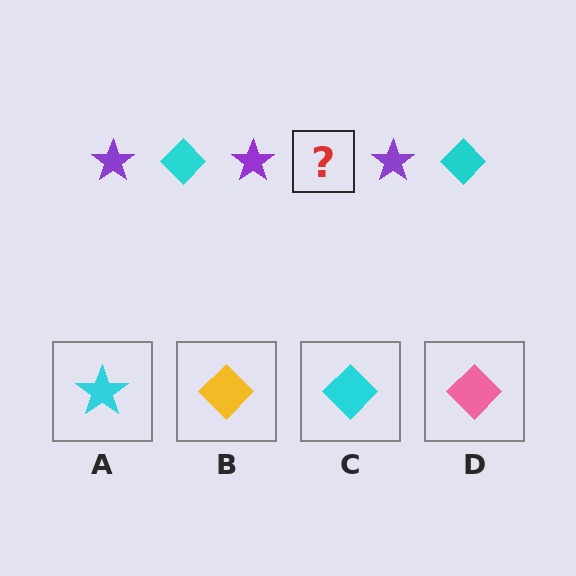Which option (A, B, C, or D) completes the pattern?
C.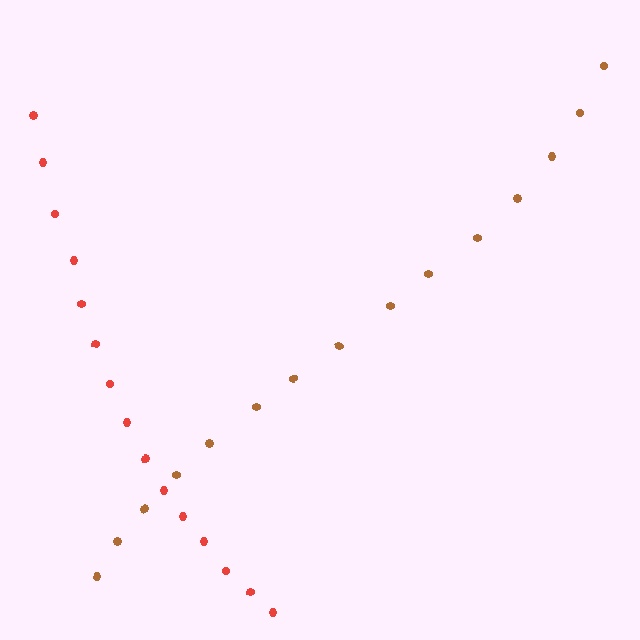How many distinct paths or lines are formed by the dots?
There are 2 distinct paths.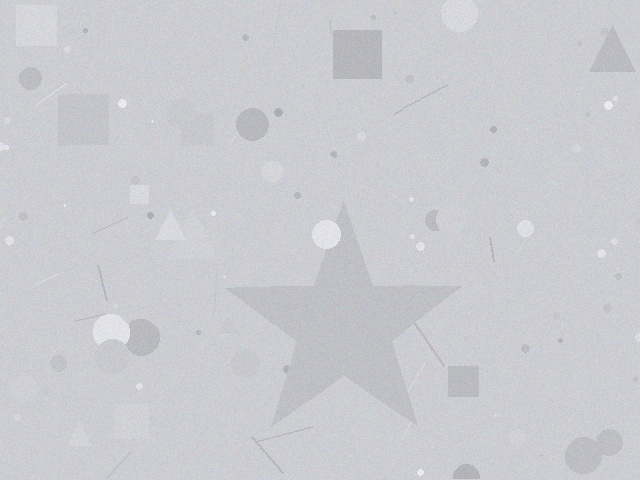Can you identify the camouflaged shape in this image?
The camouflaged shape is a star.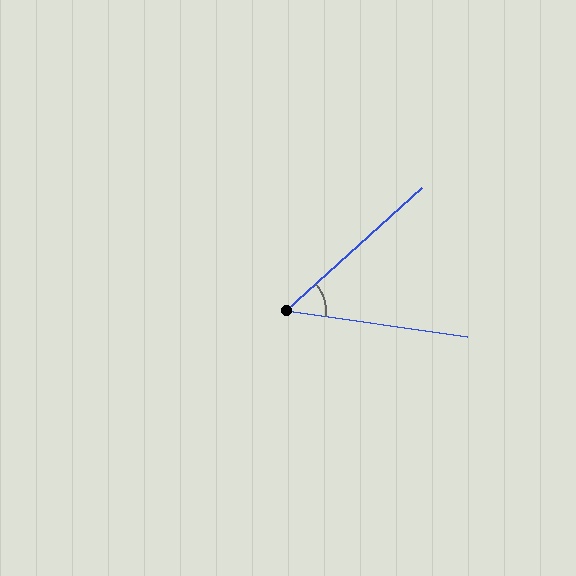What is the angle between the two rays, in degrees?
Approximately 50 degrees.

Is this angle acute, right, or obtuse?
It is acute.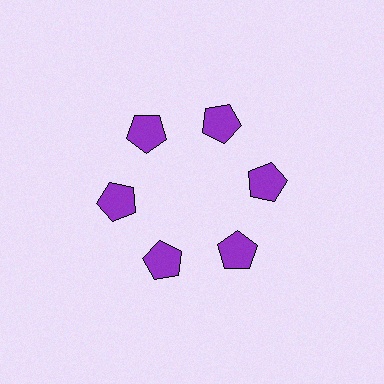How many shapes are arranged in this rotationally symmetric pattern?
There are 6 shapes, arranged in 6 groups of 1.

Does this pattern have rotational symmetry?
Yes, this pattern has 6-fold rotational symmetry. It looks the same after rotating 60 degrees around the center.